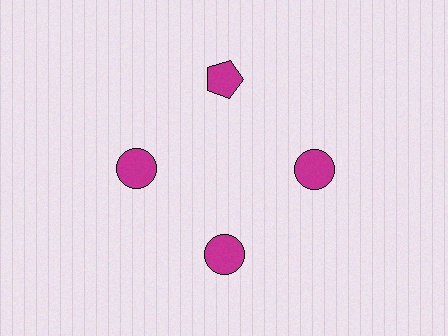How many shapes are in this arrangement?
There are 4 shapes arranged in a ring pattern.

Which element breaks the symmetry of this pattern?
The magenta pentagon at roughly the 12 o'clock position breaks the symmetry. All other shapes are magenta circles.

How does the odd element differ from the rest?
It has a different shape: pentagon instead of circle.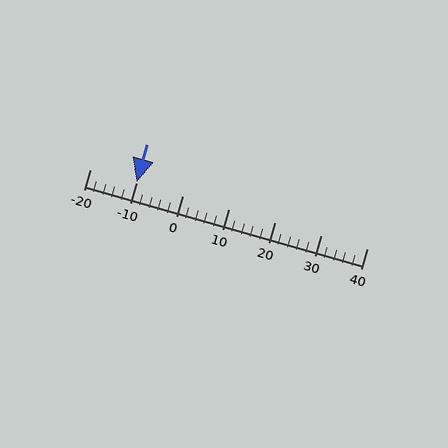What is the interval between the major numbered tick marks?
The major tick marks are spaced 10 units apart.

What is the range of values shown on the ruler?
The ruler shows values from -20 to 40.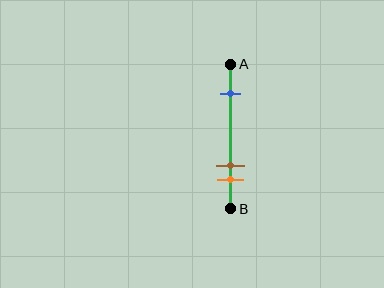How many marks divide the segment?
There are 3 marks dividing the segment.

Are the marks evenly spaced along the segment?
No, the marks are not evenly spaced.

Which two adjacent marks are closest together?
The brown and orange marks are the closest adjacent pair.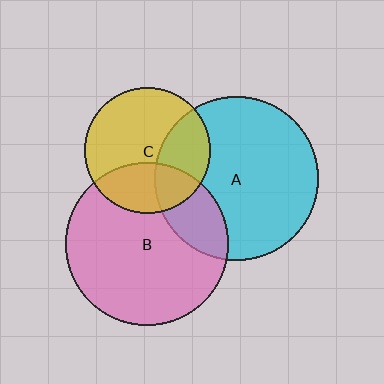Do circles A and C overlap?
Yes.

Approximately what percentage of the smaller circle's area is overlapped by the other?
Approximately 30%.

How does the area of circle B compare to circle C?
Approximately 1.7 times.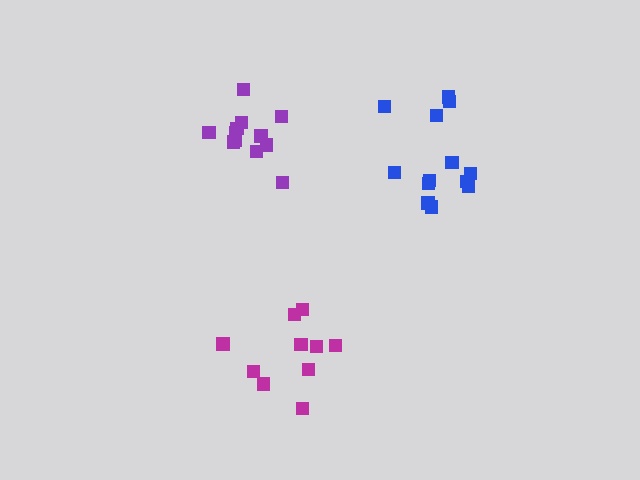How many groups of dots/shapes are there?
There are 3 groups.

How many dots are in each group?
Group 1: 12 dots, Group 2: 13 dots, Group 3: 10 dots (35 total).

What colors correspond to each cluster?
The clusters are colored: purple, blue, magenta.